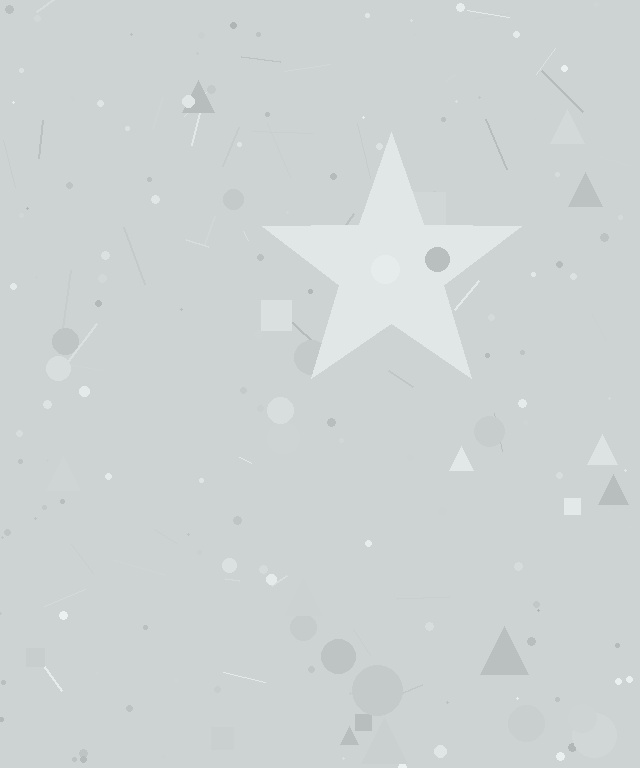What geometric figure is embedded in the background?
A star is embedded in the background.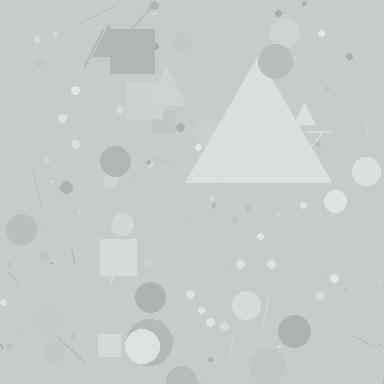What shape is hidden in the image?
A triangle is hidden in the image.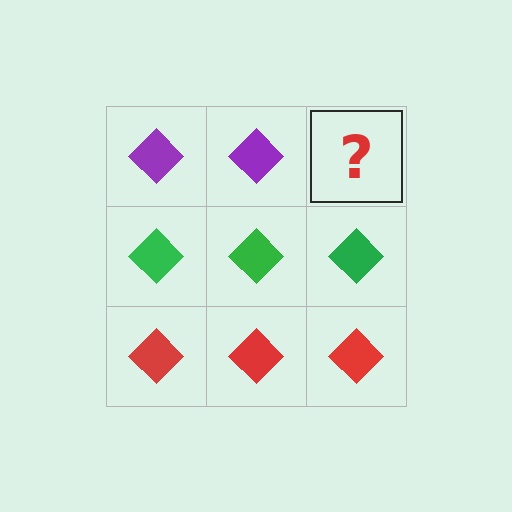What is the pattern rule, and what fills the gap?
The rule is that each row has a consistent color. The gap should be filled with a purple diamond.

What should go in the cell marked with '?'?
The missing cell should contain a purple diamond.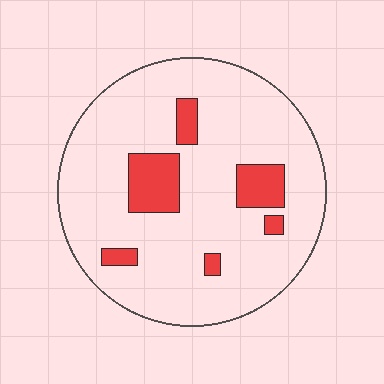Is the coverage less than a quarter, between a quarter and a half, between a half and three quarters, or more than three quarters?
Less than a quarter.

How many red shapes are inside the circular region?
6.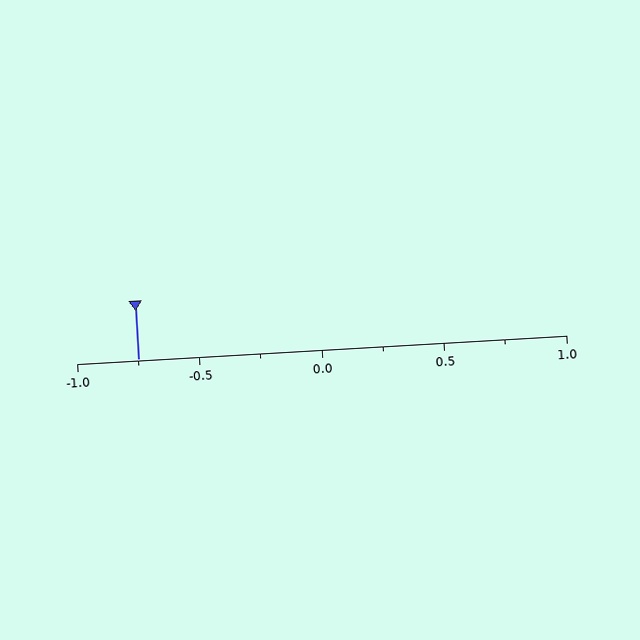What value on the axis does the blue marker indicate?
The marker indicates approximately -0.75.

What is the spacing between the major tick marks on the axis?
The major ticks are spaced 0.5 apart.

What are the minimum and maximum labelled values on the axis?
The axis runs from -1.0 to 1.0.